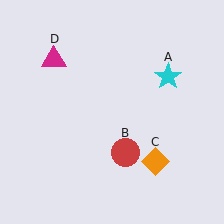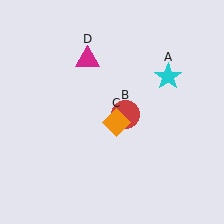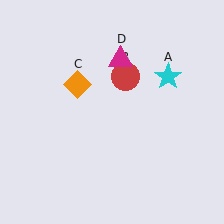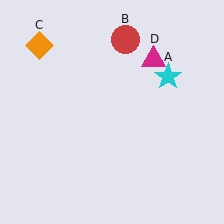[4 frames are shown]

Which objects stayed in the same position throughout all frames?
Cyan star (object A) remained stationary.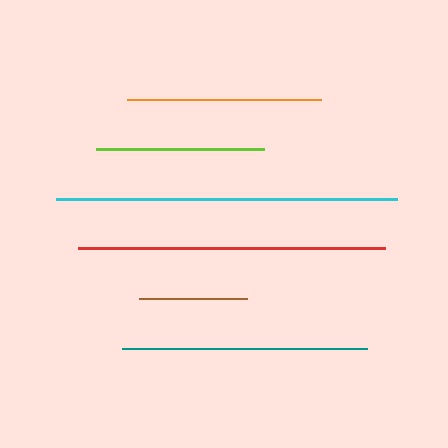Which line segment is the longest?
The cyan line is the longest at approximately 341 pixels.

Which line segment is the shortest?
The brown line is the shortest at approximately 108 pixels.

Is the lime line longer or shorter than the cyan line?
The cyan line is longer than the lime line.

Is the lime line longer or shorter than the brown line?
The lime line is longer than the brown line.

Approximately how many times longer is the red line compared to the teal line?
The red line is approximately 1.3 times the length of the teal line.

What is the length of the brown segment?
The brown segment is approximately 108 pixels long.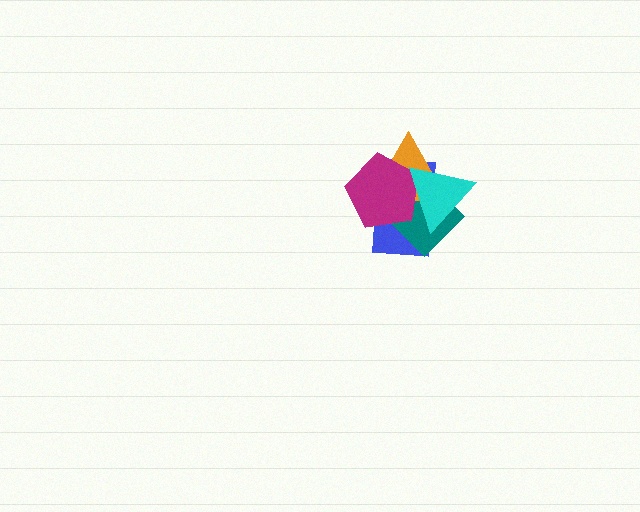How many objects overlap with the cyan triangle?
4 objects overlap with the cyan triangle.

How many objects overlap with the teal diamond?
4 objects overlap with the teal diamond.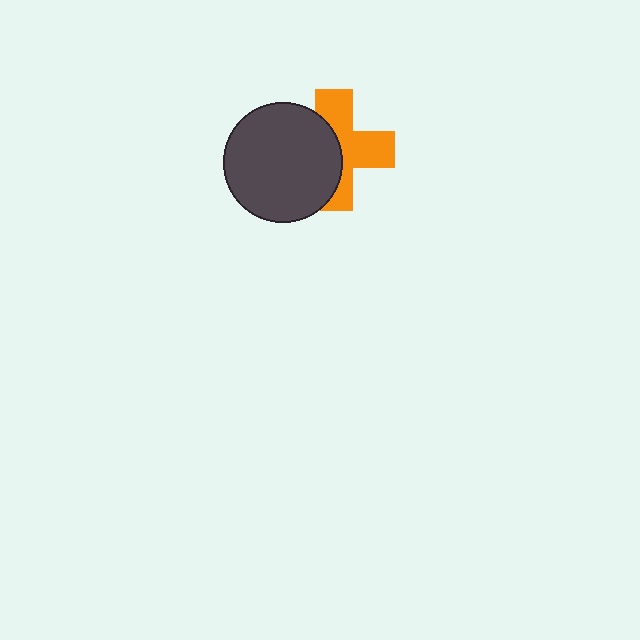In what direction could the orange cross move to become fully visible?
The orange cross could move right. That would shift it out from behind the dark gray circle entirely.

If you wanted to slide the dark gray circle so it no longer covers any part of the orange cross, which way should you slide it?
Slide it left — that is the most direct way to separate the two shapes.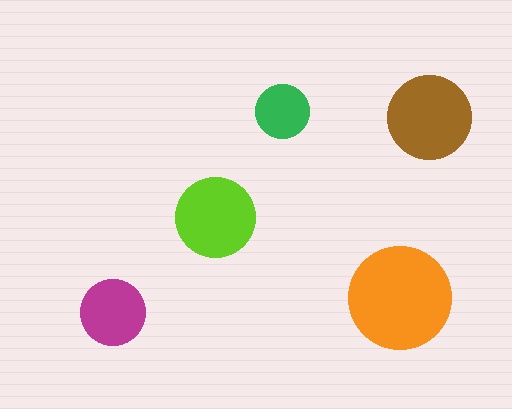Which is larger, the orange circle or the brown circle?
The orange one.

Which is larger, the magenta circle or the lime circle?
The lime one.